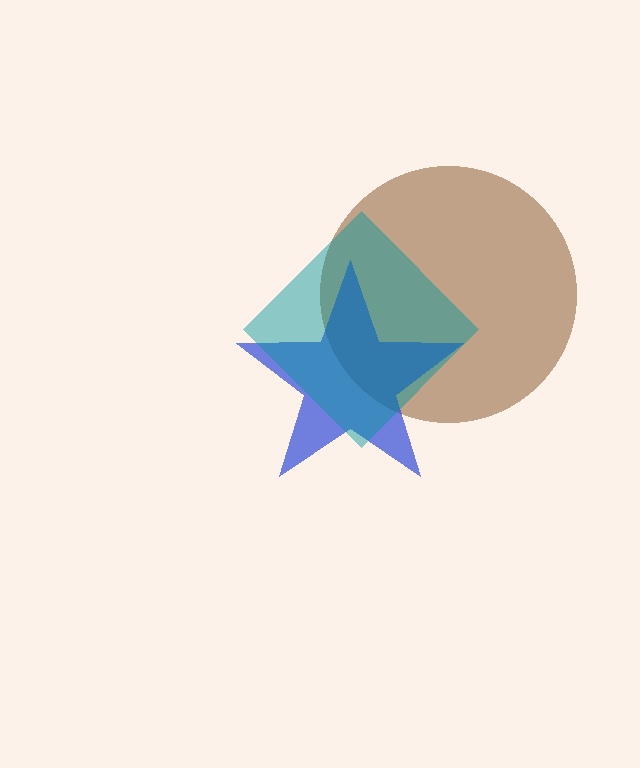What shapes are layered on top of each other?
The layered shapes are: a brown circle, a blue star, a teal diamond.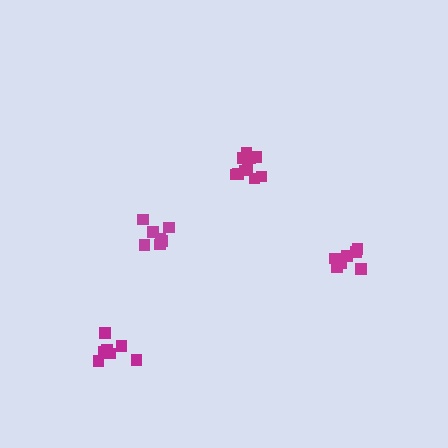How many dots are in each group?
Group 1: 8 dots, Group 2: 11 dots, Group 3: 7 dots, Group 4: 7 dots (33 total).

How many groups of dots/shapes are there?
There are 4 groups.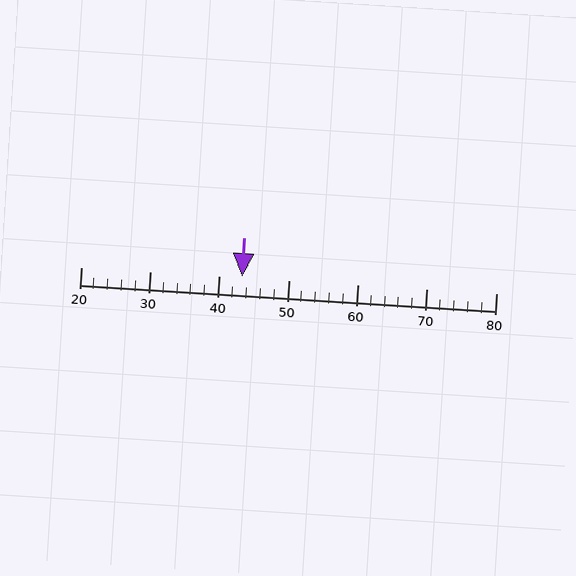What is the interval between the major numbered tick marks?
The major tick marks are spaced 10 units apart.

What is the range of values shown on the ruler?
The ruler shows values from 20 to 80.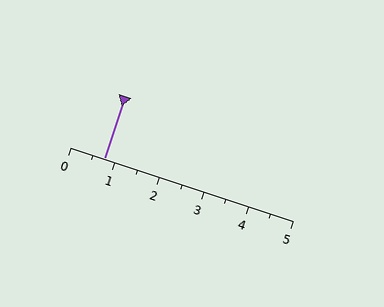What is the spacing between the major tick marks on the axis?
The major ticks are spaced 1 apart.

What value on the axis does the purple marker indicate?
The marker indicates approximately 0.8.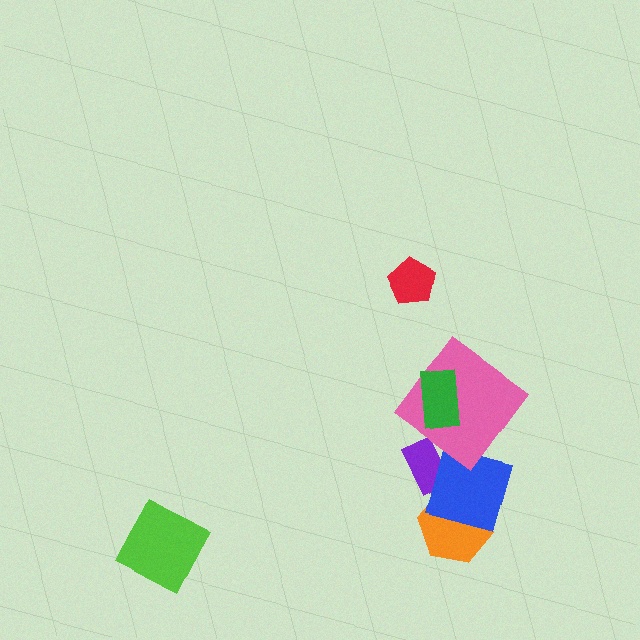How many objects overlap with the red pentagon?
0 objects overlap with the red pentagon.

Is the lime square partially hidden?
No, no other shape covers it.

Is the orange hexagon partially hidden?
Yes, it is partially covered by another shape.